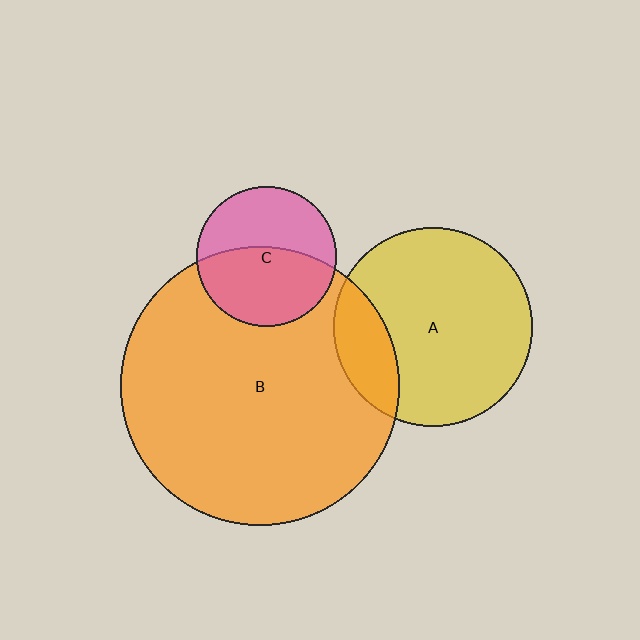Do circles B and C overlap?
Yes.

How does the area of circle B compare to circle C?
Approximately 4.0 times.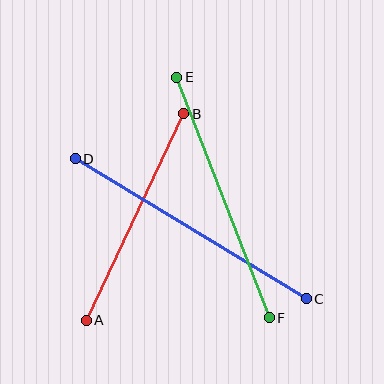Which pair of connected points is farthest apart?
Points C and D are farthest apart.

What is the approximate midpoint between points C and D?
The midpoint is at approximately (191, 229) pixels.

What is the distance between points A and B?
The distance is approximately 228 pixels.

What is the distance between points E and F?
The distance is approximately 257 pixels.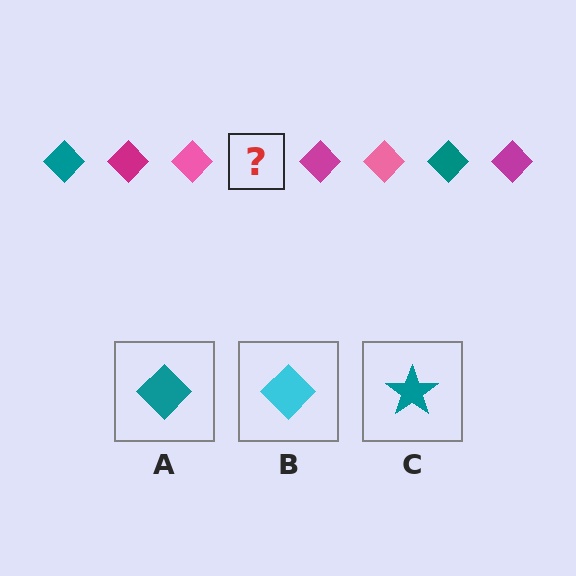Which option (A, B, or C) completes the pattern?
A.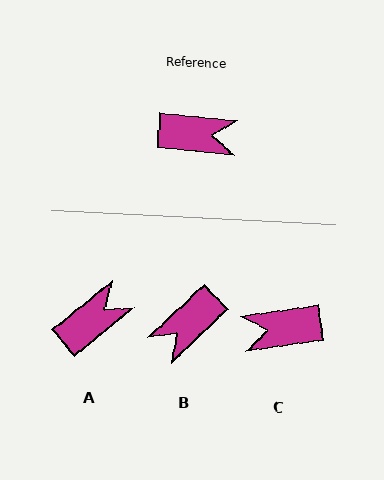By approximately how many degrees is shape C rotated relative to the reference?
Approximately 166 degrees clockwise.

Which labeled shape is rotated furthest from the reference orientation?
C, about 166 degrees away.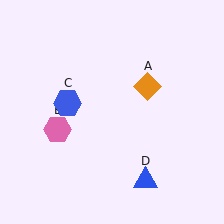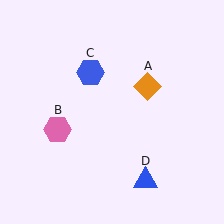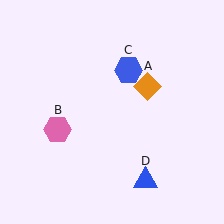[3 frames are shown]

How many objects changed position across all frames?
1 object changed position: blue hexagon (object C).